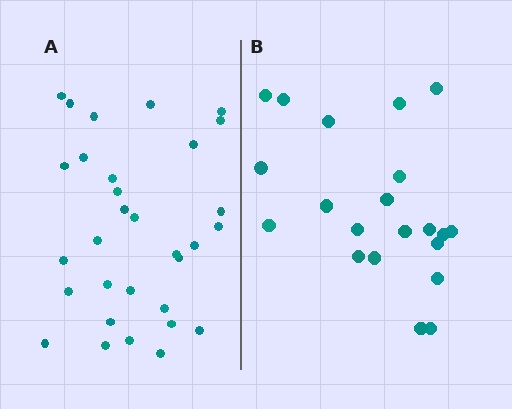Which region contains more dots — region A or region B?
Region A (the left region) has more dots.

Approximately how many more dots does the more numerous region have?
Region A has roughly 10 or so more dots than region B.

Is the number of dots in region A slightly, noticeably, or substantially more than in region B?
Region A has substantially more. The ratio is roughly 1.5 to 1.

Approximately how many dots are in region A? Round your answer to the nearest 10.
About 30 dots. (The exact count is 31, which rounds to 30.)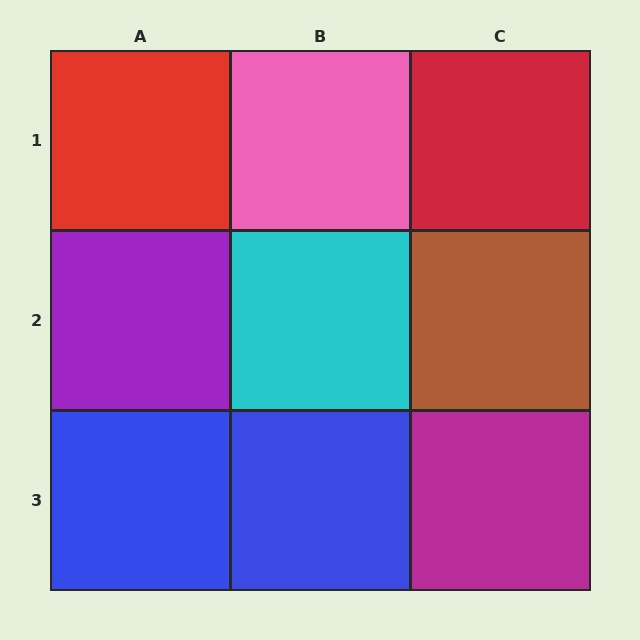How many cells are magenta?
1 cell is magenta.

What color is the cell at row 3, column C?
Magenta.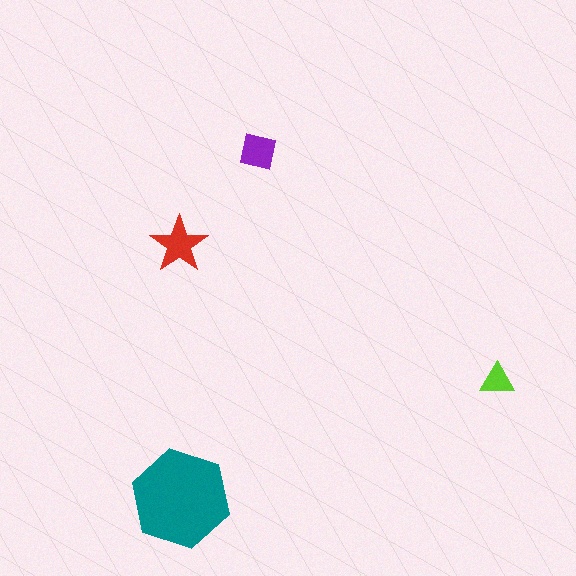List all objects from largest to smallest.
The teal hexagon, the red star, the purple square, the lime triangle.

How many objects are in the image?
There are 4 objects in the image.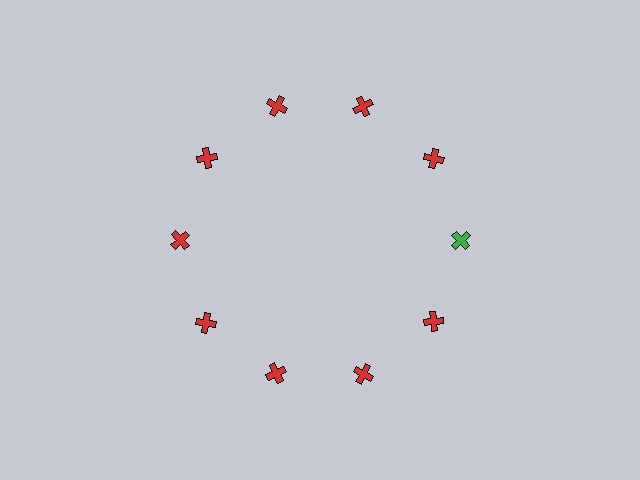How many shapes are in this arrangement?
There are 10 shapes arranged in a ring pattern.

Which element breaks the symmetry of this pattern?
The green cross at roughly the 3 o'clock position breaks the symmetry. All other shapes are red crosses.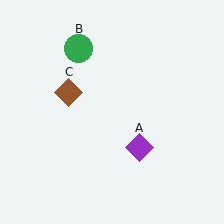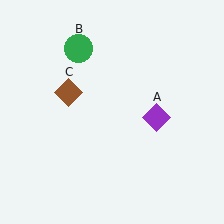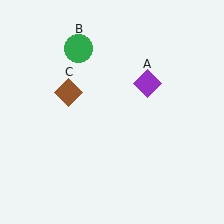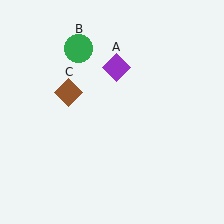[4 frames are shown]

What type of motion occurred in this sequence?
The purple diamond (object A) rotated counterclockwise around the center of the scene.